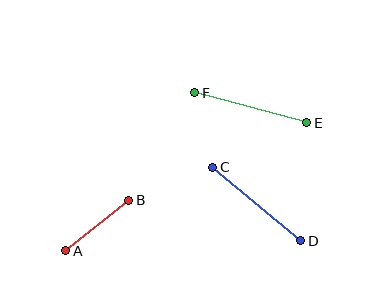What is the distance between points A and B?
The distance is approximately 81 pixels.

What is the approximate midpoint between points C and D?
The midpoint is at approximately (257, 204) pixels.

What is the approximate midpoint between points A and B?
The midpoint is at approximately (97, 225) pixels.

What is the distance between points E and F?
The distance is approximately 116 pixels.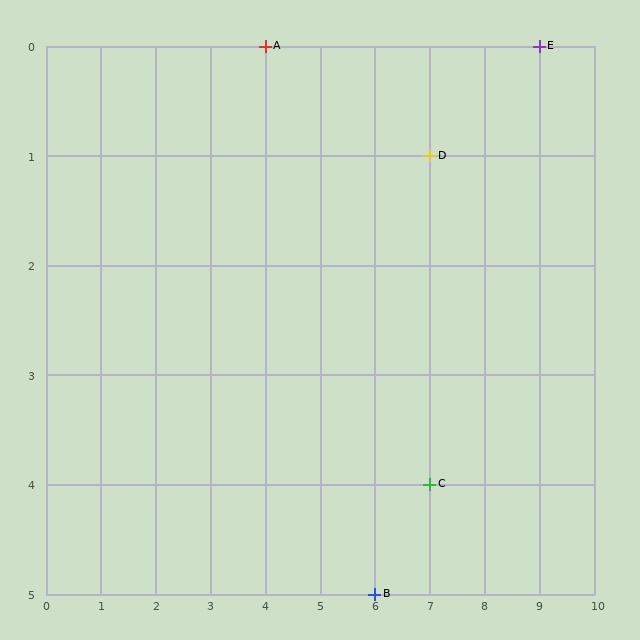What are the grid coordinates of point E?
Point E is at grid coordinates (9, 0).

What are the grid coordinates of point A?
Point A is at grid coordinates (4, 0).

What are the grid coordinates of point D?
Point D is at grid coordinates (7, 1).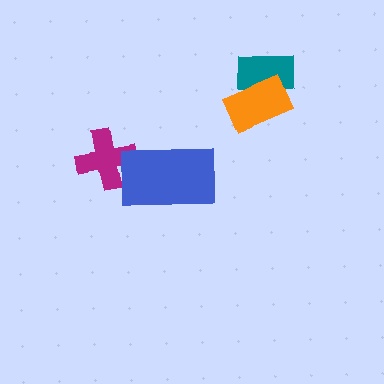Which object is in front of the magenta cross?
The blue rectangle is in front of the magenta cross.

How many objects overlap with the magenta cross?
1 object overlaps with the magenta cross.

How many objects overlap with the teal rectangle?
1 object overlaps with the teal rectangle.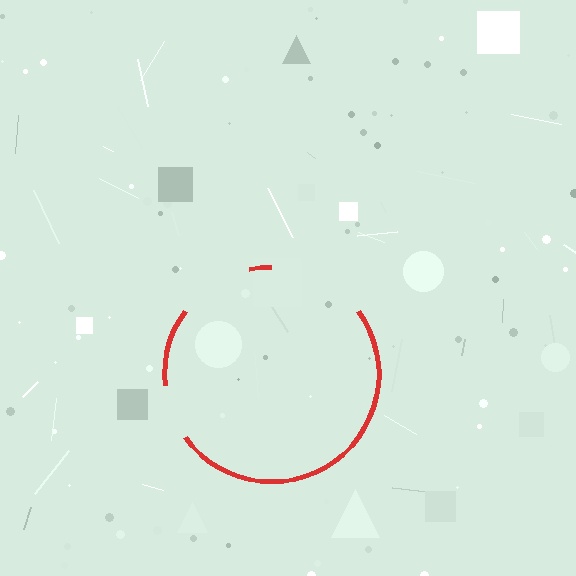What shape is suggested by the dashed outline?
The dashed outline suggests a circle.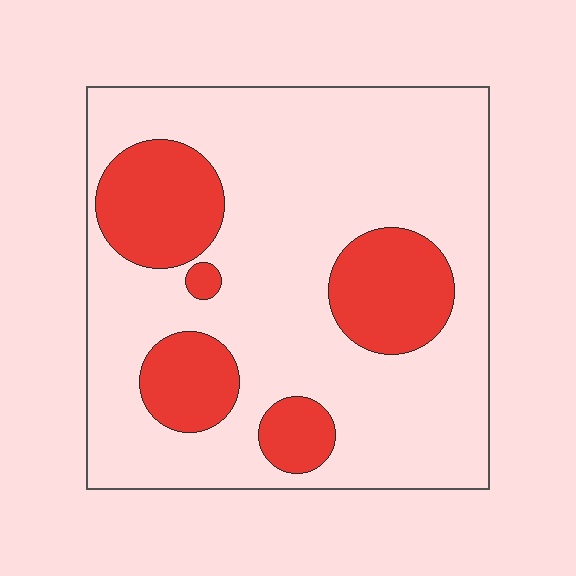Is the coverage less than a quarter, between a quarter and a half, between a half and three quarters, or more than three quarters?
Less than a quarter.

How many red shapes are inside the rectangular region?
5.